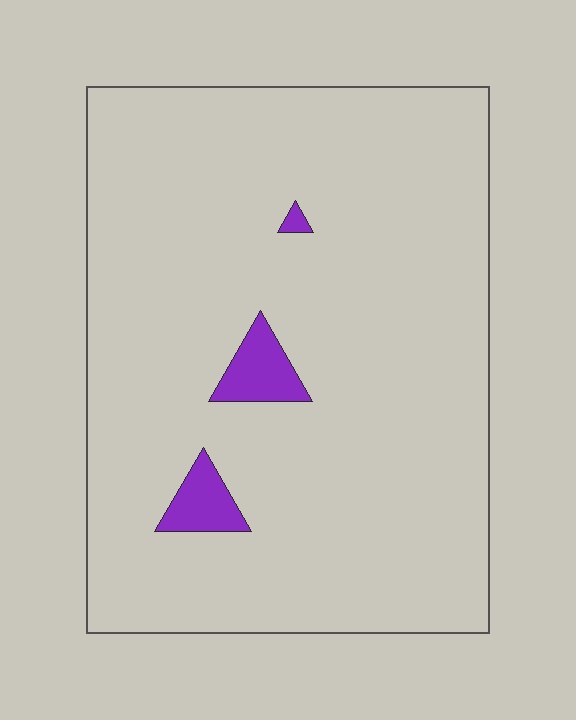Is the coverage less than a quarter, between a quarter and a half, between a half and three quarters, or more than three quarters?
Less than a quarter.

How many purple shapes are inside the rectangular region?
3.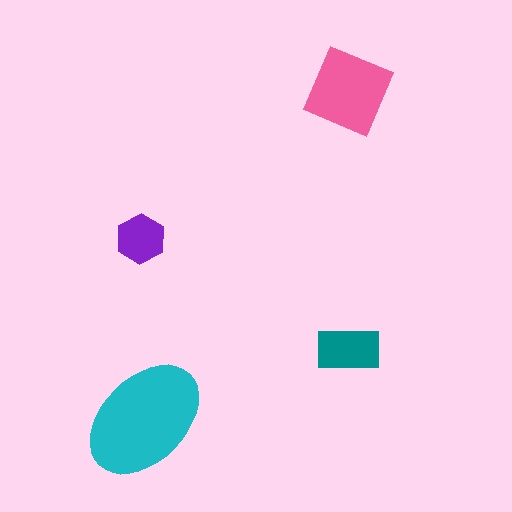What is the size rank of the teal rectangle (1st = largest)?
3rd.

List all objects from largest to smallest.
The cyan ellipse, the pink square, the teal rectangle, the purple hexagon.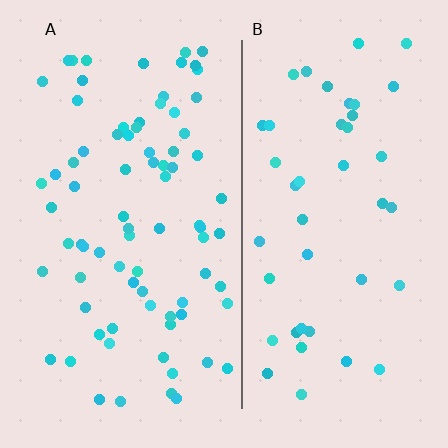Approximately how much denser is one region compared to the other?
Approximately 1.8× — region A over region B.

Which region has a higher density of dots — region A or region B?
A (the left).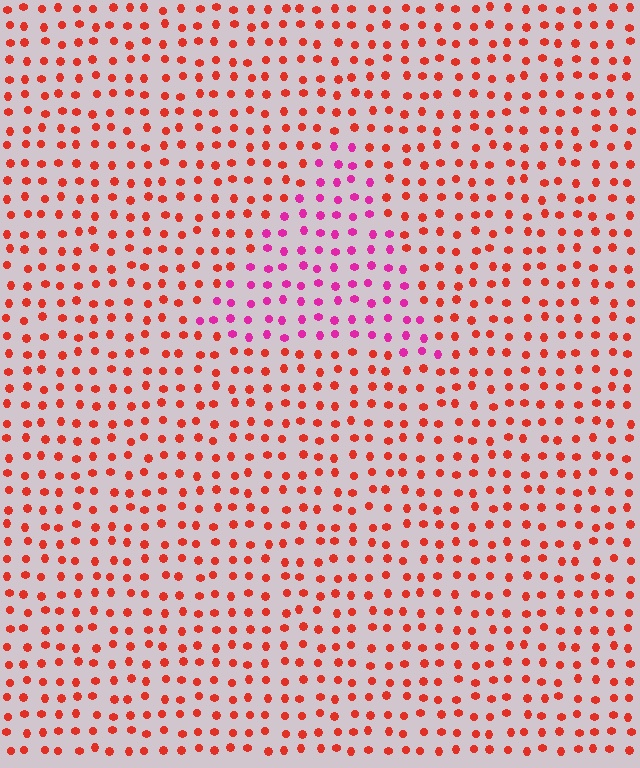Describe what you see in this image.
The image is filled with small red elements in a uniform arrangement. A triangle-shaped region is visible where the elements are tinted to a slightly different hue, forming a subtle color boundary.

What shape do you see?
I see a triangle.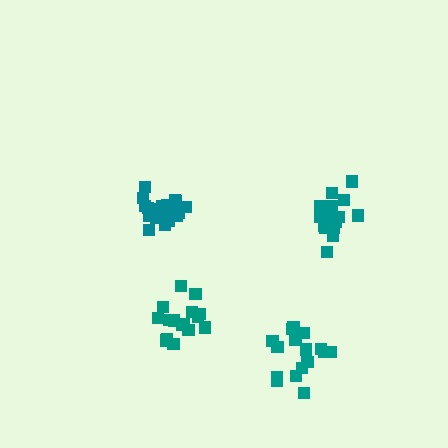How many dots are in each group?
Group 1: 16 dots, Group 2: 16 dots, Group 3: 18 dots, Group 4: 20 dots (70 total).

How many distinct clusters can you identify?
There are 4 distinct clusters.